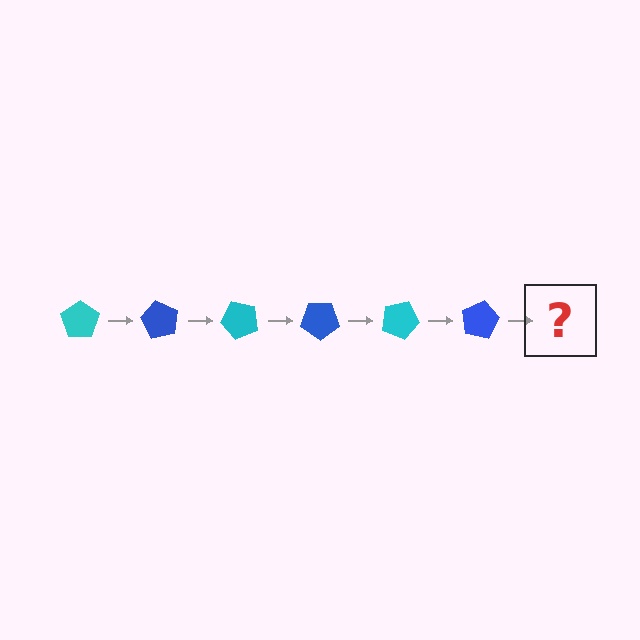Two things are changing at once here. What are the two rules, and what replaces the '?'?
The two rules are that it rotates 60 degrees each step and the color cycles through cyan and blue. The '?' should be a cyan pentagon, rotated 360 degrees from the start.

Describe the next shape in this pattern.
It should be a cyan pentagon, rotated 360 degrees from the start.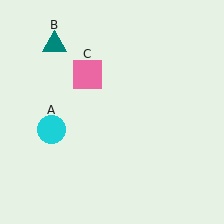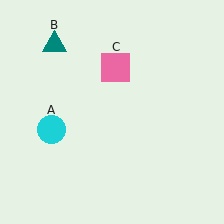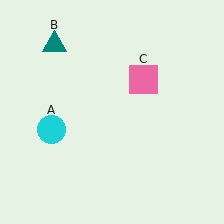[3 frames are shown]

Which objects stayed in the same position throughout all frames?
Cyan circle (object A) and teal triangle (object B) remained stationary.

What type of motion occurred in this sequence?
The pink square (object C) rotated clockwise around the center of the scene.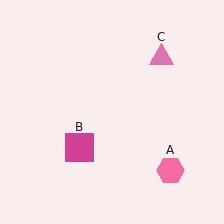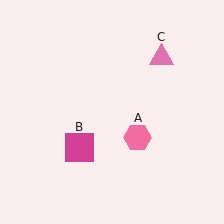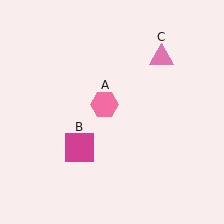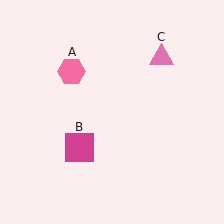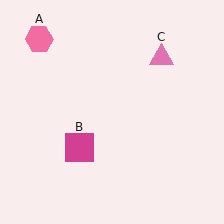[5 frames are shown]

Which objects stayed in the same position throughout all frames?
Magenta square (object B) and pink triangle (object C) remained stationary.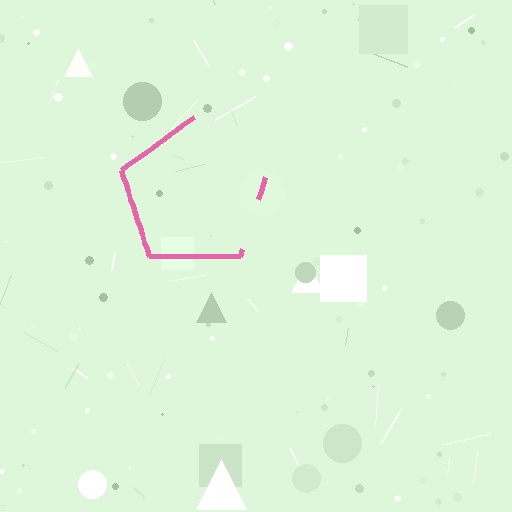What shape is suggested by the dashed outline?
The dashed outline suggests a pentagon.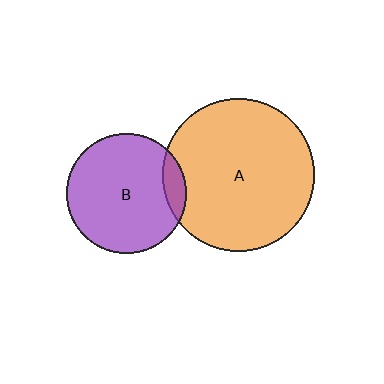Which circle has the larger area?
Circle A (orange).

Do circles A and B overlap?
Yes.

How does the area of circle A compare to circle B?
Approximately 1.6 times.